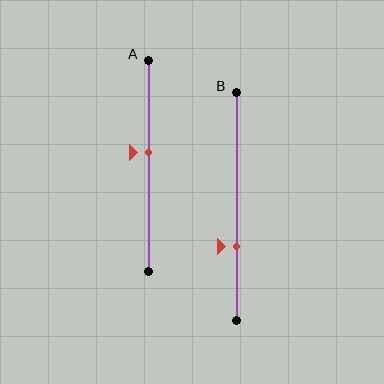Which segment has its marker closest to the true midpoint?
Segment A has its marker closest to the true midpoint.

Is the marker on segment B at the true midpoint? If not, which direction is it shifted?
No, the marker on segment B is shifted downward by about 18% of the segment length.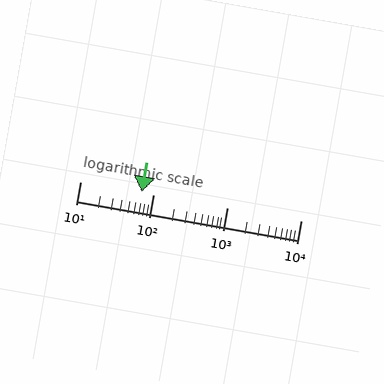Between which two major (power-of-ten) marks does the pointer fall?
The pointer is between 10 and 100.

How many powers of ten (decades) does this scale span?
The scale spans 3 decades, from 10 to 10000.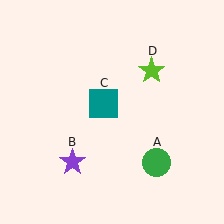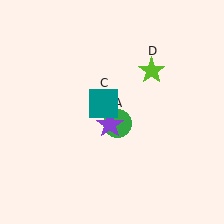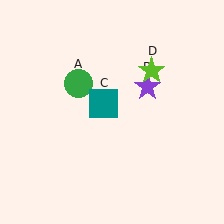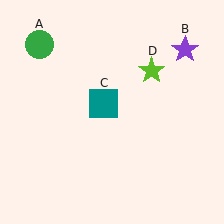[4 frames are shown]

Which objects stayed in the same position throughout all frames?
Teal square (object C) and lime star (object D) remained stationary.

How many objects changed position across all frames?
2 objects changed position: green circle (object A), purple star (object B).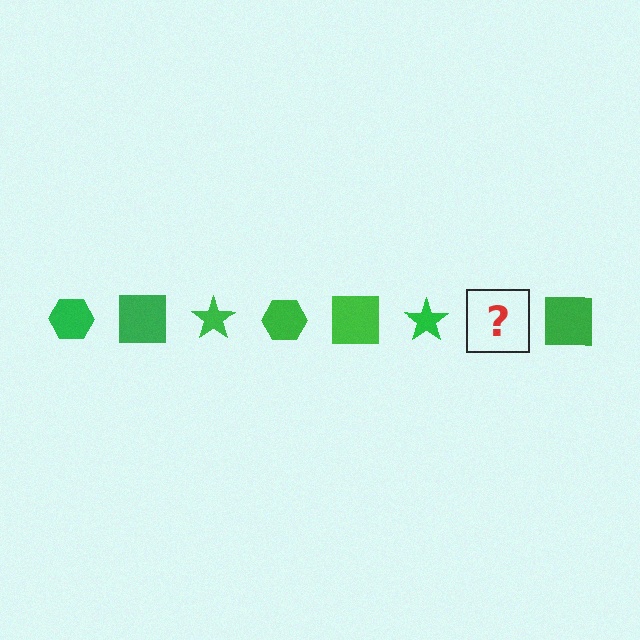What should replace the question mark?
The question mark should be replaced with a green hexagon.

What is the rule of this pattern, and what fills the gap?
The rule is that the pattern cycles through hexagon, square, star shapes in green. The gap should be filled with a green hexagon.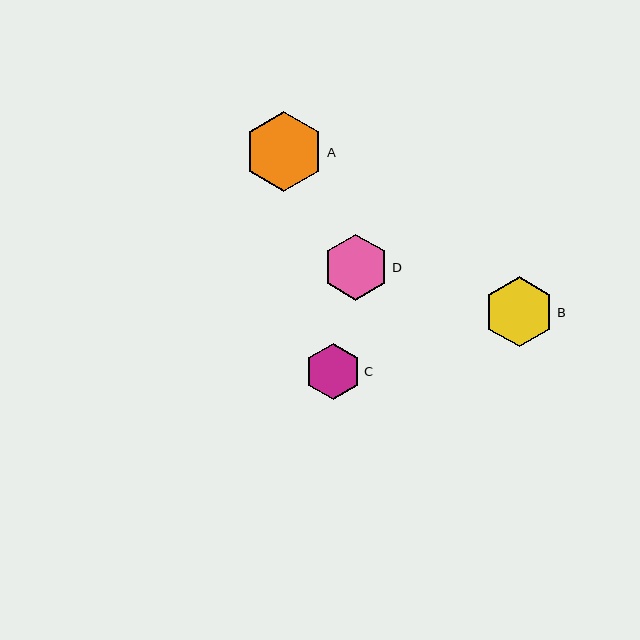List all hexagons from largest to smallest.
From largest to smallest: A, B, D, C.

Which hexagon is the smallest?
Hexagon C is the smallest with a size of approximately 56 pixels.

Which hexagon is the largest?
Hexagon A is the largest with a size of approximately 80 pixels.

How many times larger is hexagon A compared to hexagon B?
Hexagon A is approximately 1.1 times the size of hexagon B.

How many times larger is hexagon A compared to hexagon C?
Hexagon A is approximately 1.4 times the size of hexagon C.